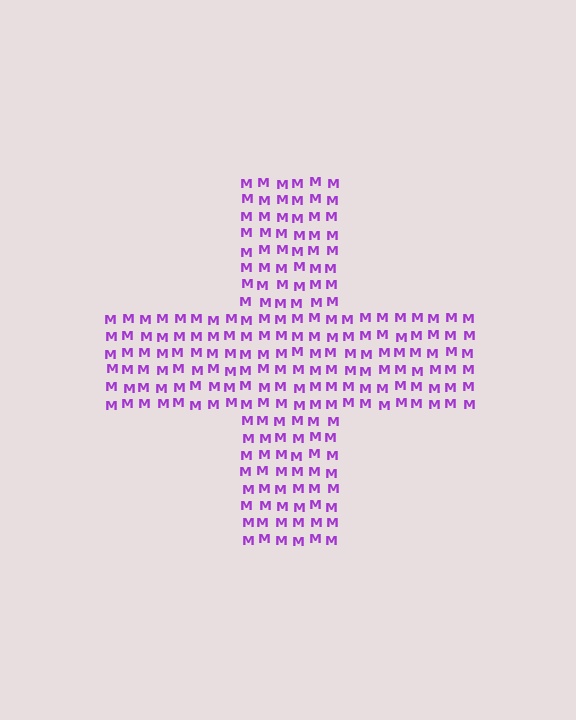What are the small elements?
The small elements are letter M's.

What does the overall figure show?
The overall figure shows a cross.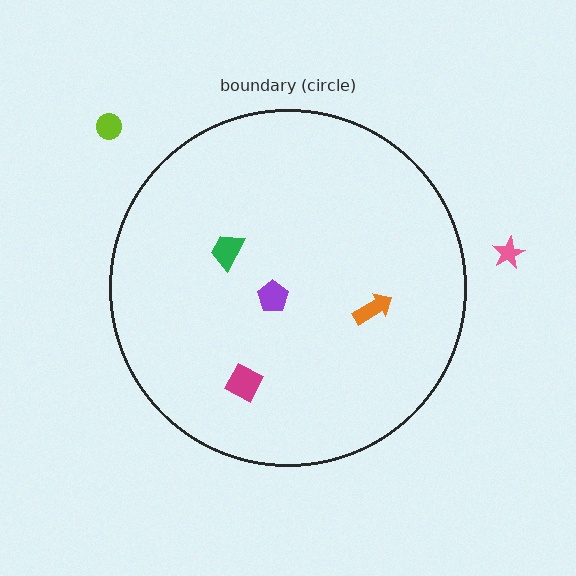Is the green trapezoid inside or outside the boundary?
Inside.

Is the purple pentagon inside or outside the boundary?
Inside.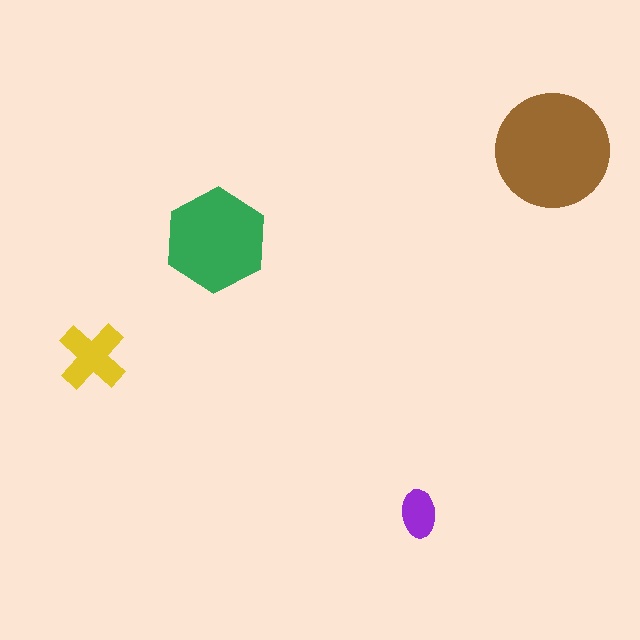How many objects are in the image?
There are 4 objects in the image.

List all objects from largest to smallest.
The brown circle, the green hexagon, the yellow cross, the purple ellipse.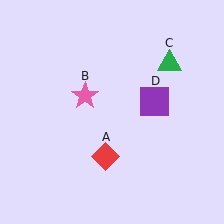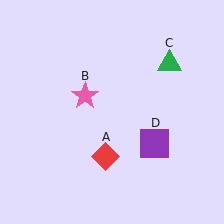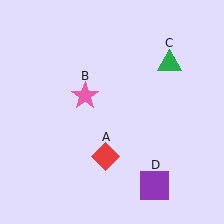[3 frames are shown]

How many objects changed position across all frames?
1 object changed position: purple square (object D).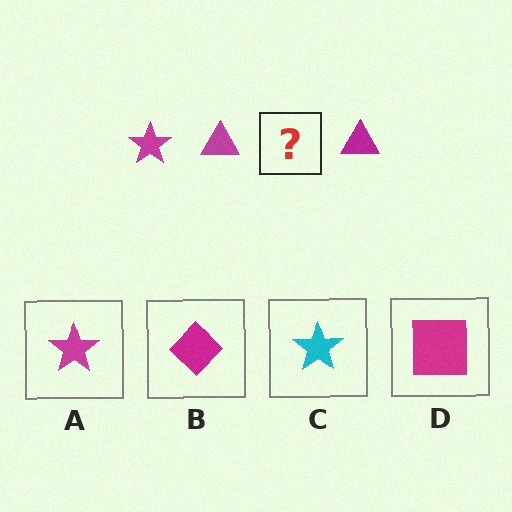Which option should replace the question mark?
Option A.